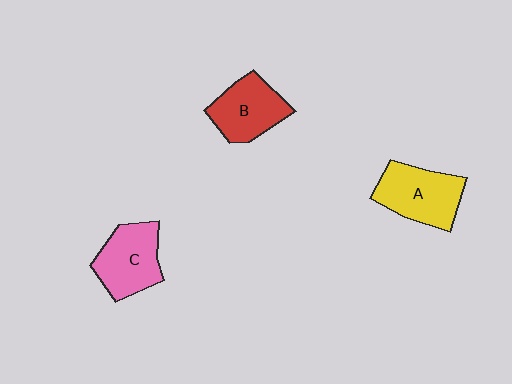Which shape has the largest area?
Shape A (yellow).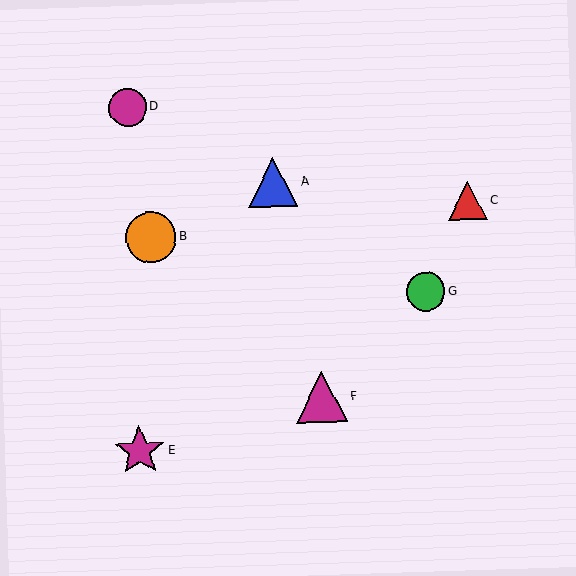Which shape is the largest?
The magenta triangle (labeled F) is the largest.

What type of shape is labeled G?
Shape G is a green circle.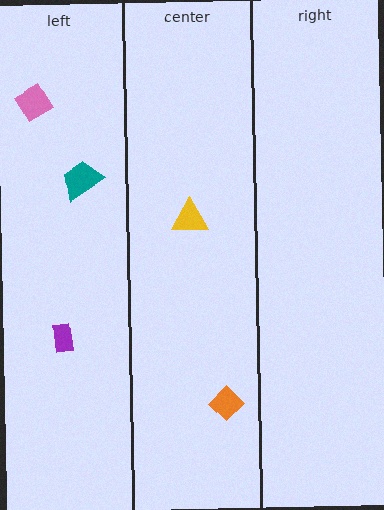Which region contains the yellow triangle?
The center region.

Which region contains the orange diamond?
The center region.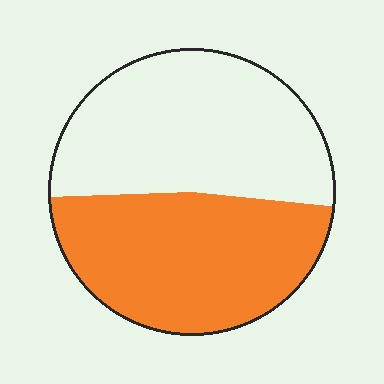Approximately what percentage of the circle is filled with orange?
Approximately 50%.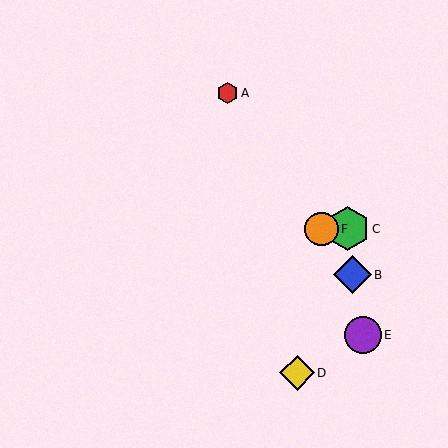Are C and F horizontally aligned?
Yes, both are at y≈229.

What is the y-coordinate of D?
Object D is at y≈373.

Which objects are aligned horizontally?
Objects C, F are aligned horizontally.